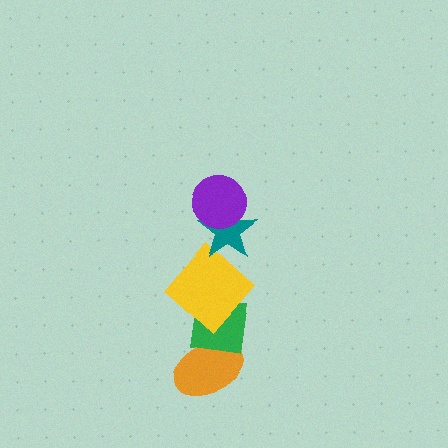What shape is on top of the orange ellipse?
The green square is on top of the orange ellipse.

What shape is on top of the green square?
The yellow diamond is on top of the green square.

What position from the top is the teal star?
The teal star is 2nd from the top.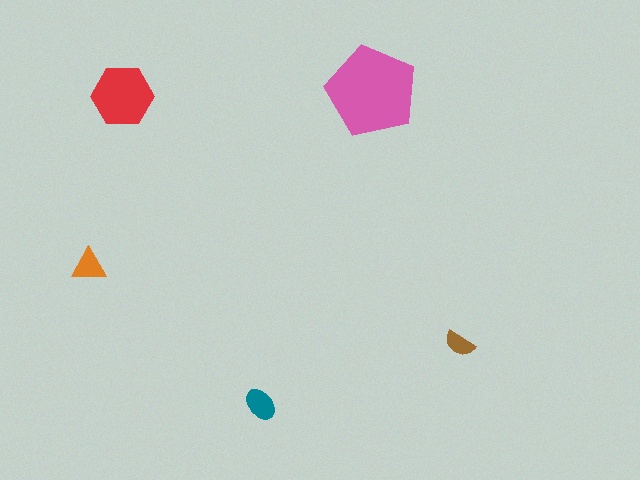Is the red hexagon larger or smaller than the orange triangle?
Larger.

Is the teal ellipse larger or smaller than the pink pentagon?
Smaller.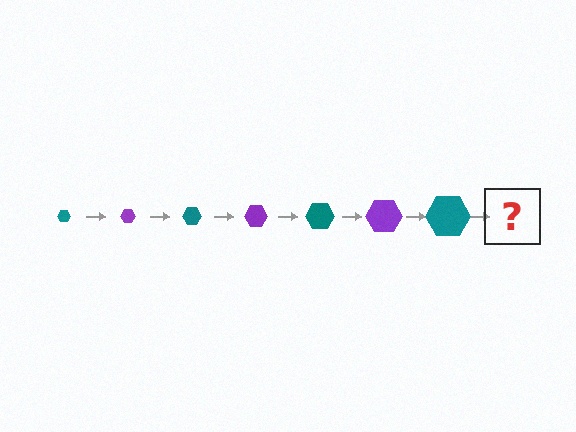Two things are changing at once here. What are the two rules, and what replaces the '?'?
The two rules are that the hexagon grows larger each step and the color cycles through teal and purple. The '?' should be a purple hexagon, larger than the previous one.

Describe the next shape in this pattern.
It should be a purple hexagon, larger than the previous one.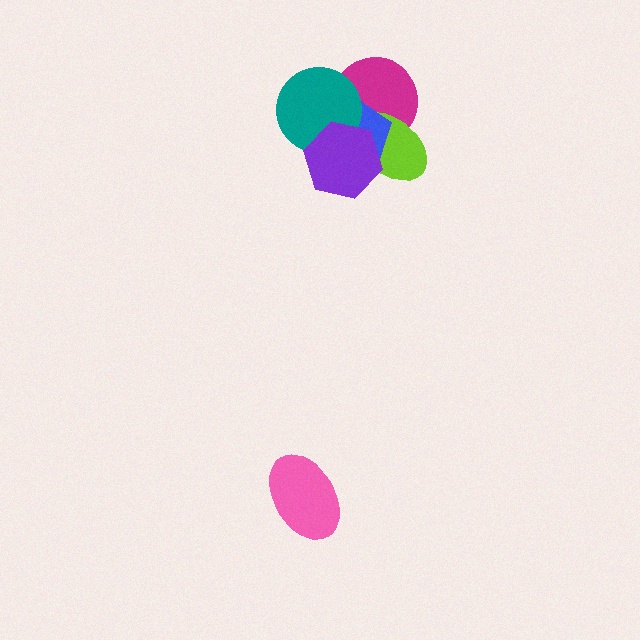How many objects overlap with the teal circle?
3 objects overlap with the teal circle.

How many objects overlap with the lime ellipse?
3 objects overlap with the lime ellipse.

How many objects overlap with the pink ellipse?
0 objects overlap with the pink ellipse.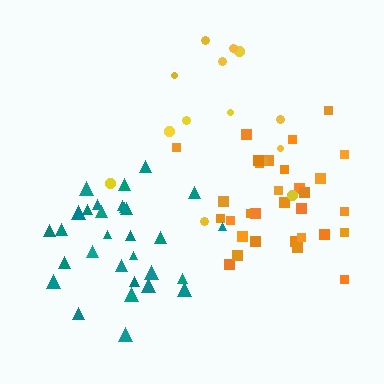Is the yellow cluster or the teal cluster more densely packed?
Teal.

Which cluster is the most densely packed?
Orange.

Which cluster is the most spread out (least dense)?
Yellow.